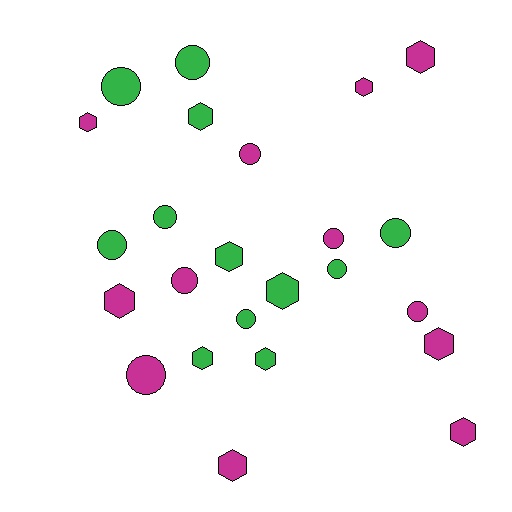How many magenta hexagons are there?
There are 7 magenta hexagons.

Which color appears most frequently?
Magenta, with 12 objects.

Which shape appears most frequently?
Hexagon, with 12 objects.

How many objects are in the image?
There are 24 objects.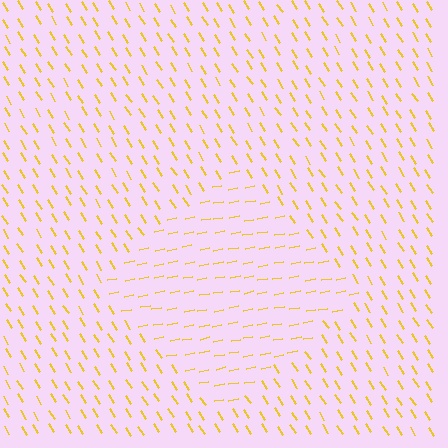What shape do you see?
I see a diamond.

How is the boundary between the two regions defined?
The boundary is defined purely by a change in line orientation (approximately 68 degrees difference). All lines are the same color and thickness.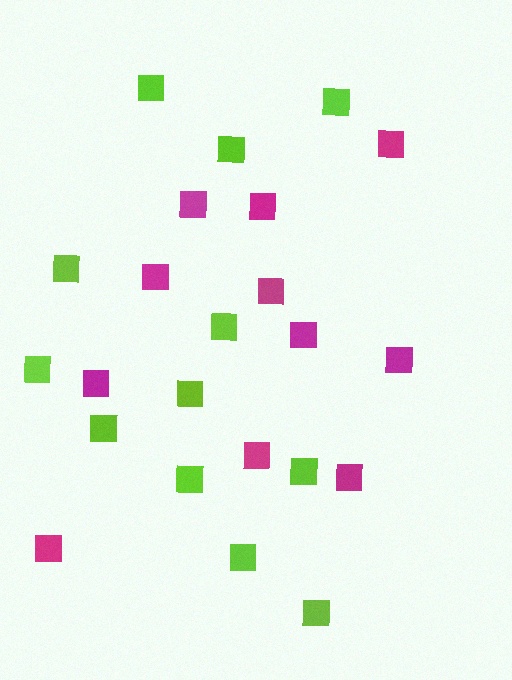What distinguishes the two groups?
There are 2 groups: one group of lime squares (12) and one group of magenta squares (11).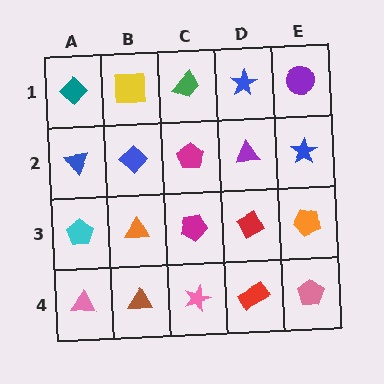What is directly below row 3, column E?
A pink pentagon.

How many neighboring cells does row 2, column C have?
4.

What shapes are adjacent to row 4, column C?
A magenta pentagon (row 3, column C), a brown triangle (row 4, column B), a red rectangle (row 4, column D).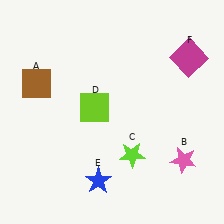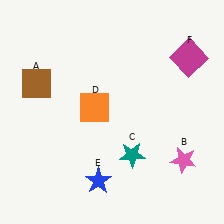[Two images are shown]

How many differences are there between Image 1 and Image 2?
There are 2 differences between the two images.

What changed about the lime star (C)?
In Image 1, C is lime. In Image 2, it changed to teal.